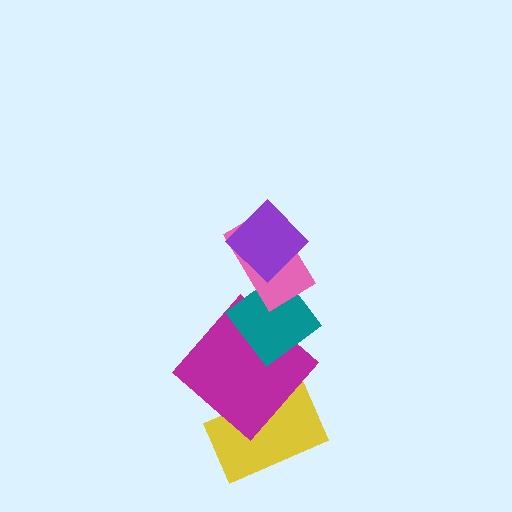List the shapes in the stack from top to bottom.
From top to bottom: the purple diamond, the pink rectangle, the teal diamond, the magenta diamond, the yellow rectangle.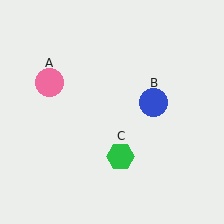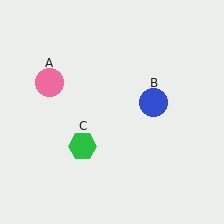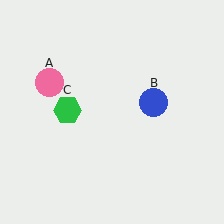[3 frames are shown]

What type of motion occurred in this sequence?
The green hexagon (object C) rotated clockwise around the center of the scene.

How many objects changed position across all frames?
1 object changed position: green hexagon (object C).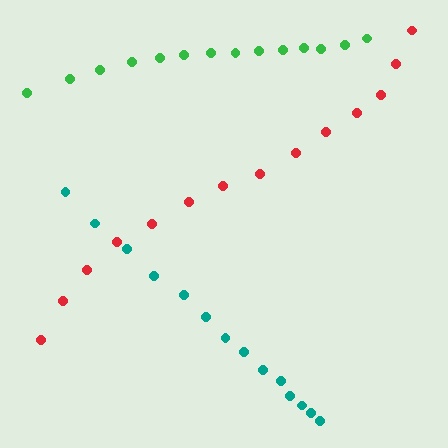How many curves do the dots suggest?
There are 3 distinct paths.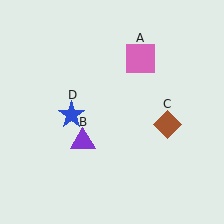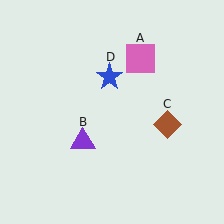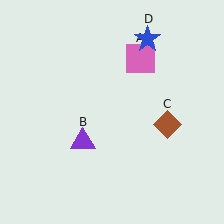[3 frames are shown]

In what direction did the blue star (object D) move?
The blue star (object D) moved up and to the right.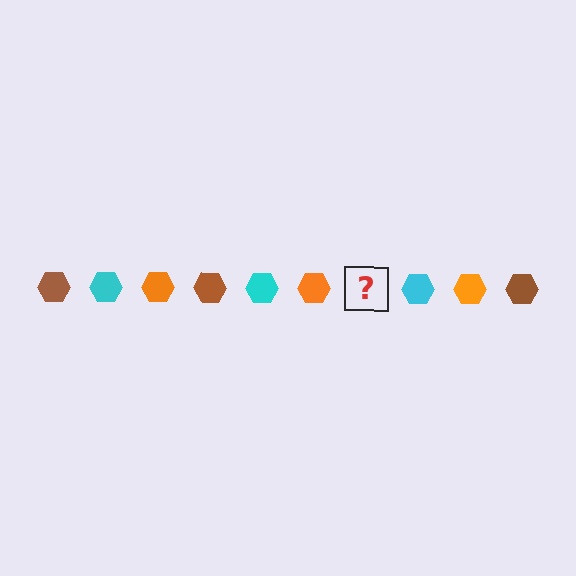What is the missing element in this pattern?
The missing element is a brown hexagon.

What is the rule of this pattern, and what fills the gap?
The rule is that the pattern cycles through brown, cyan, orange hexagons. The gap should be filled with a brown hexagon.